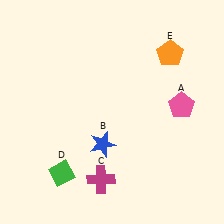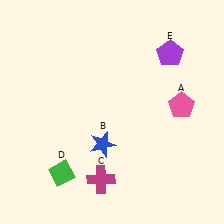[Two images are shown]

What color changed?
The pentagon (E) changed from orange in Image 1 to purple in Image 2.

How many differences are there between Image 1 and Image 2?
There is 1 difference between the two images.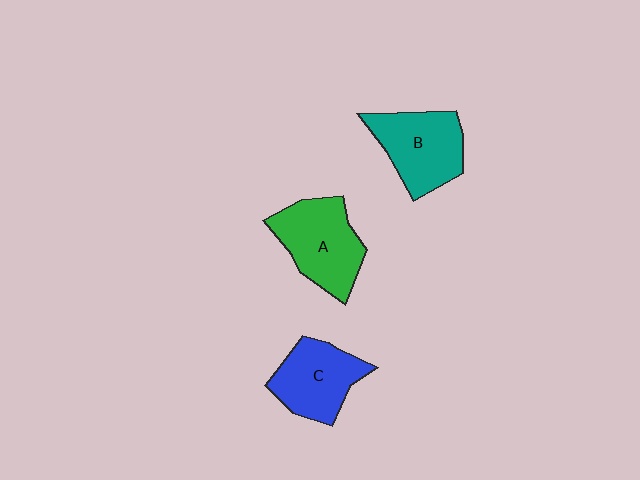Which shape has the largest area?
Shape A (green).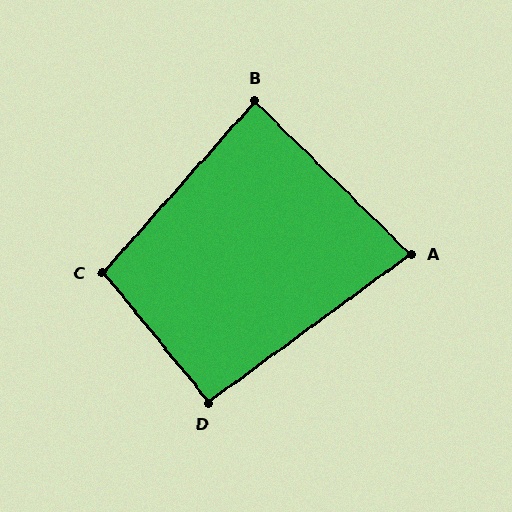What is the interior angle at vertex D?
Approximately 93 degrees (approximately right).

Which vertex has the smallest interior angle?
A, at approximately 81 degrees.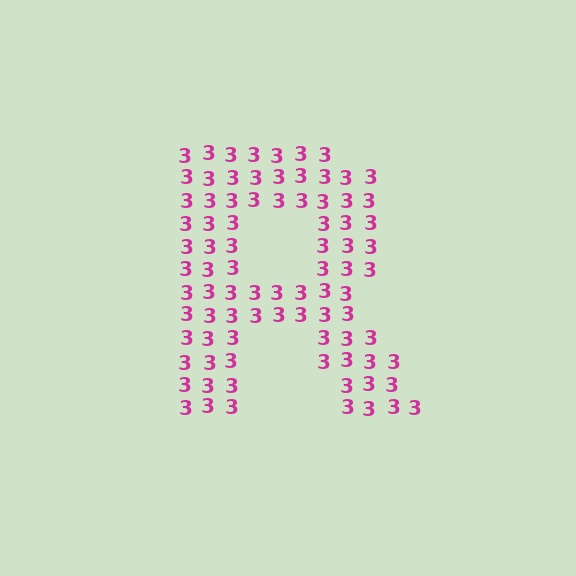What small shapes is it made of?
It is made of small digit 3's.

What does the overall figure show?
The overall figure shows the letter R.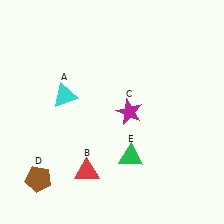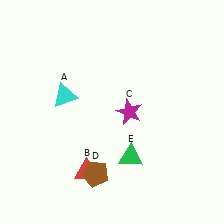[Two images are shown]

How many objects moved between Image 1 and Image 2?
1 object moved between the two images.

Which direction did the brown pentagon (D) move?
The brown pentagon (D) moved right.